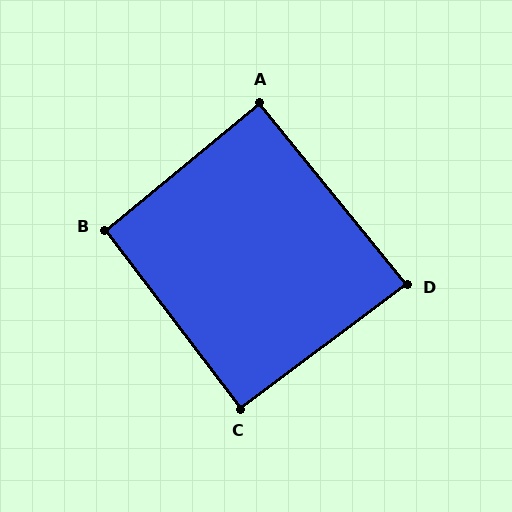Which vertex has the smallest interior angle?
D, at approximately 88 degrees.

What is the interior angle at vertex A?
Approximately 89 degrees (approximately right).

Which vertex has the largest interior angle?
B, at approximately 92 degrees.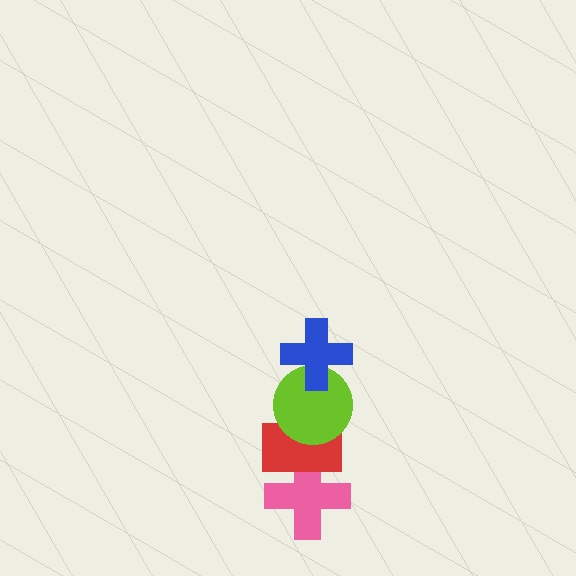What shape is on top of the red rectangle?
The lime circle is on top of the red rectangle.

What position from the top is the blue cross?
The blue cross is 1st from the top.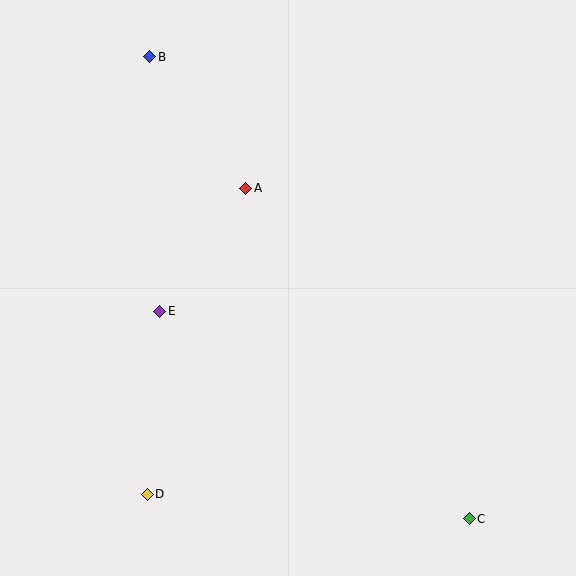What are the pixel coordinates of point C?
Point C is at (469, 519).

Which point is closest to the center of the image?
Point A at (246, 188) is closest to the center.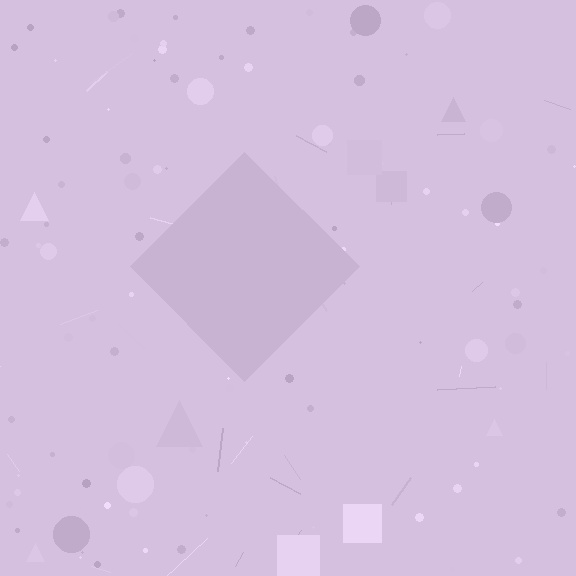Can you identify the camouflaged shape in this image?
The camouflaged shape is a diamond.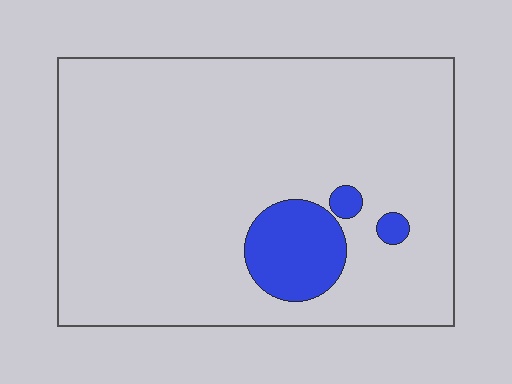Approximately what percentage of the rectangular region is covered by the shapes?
Approximately 10%.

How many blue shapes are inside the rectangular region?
3.